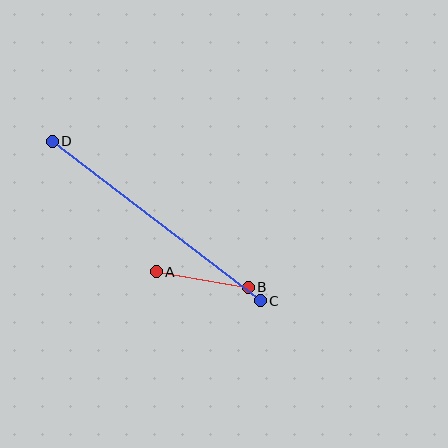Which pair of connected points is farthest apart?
Points C and D are farthest apart.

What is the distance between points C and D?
The distance is approximately 262 pixels.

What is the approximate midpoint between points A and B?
The midpoint is at approximately (202, 279) pixels.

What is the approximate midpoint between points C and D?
The midpoint is at approximately (156, 221) pixels.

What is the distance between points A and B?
The distance is approximately 93 pixels.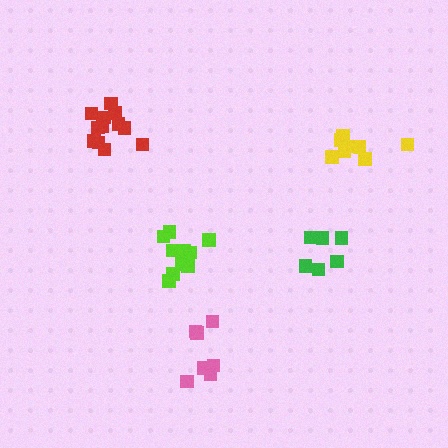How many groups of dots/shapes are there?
There are 5 groups.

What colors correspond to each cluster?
The clusters are colored: pink, green, lime, yellow, red.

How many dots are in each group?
Group 1: 7 dots, Group 2: 6 dots, Group 3: 11 dots, Group 4: 8 dots, Group 5: 12 dots (44 total).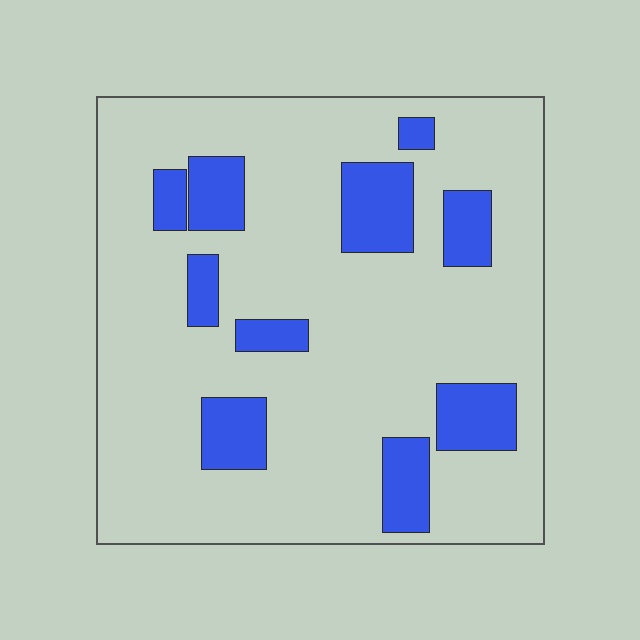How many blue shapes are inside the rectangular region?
10.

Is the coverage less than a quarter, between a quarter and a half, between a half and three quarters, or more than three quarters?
Less than a quarter.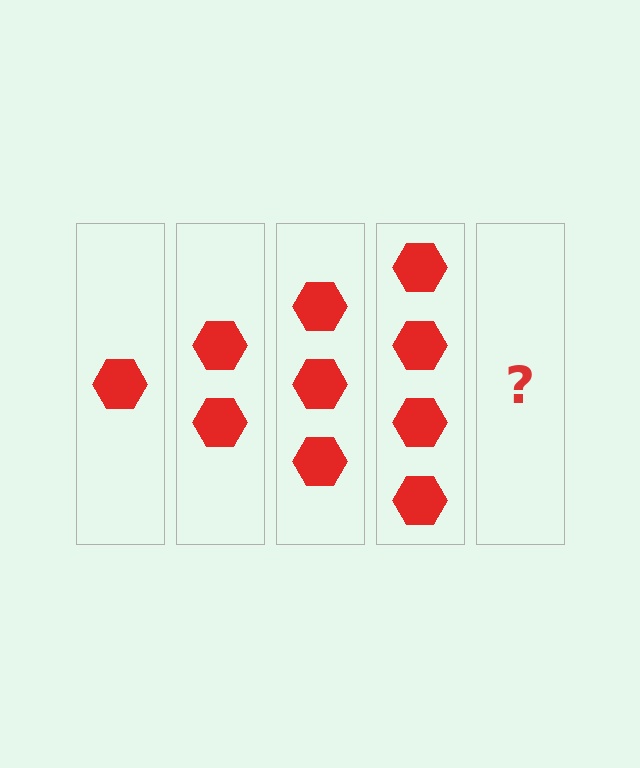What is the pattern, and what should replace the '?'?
The pattern is that each step adds one more hexagon. The '?' should be 5 hexagons.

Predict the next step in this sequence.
The next step is 5 hexagons.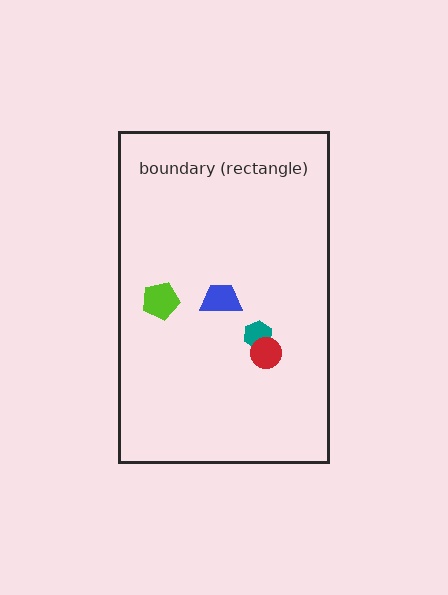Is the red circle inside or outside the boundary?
Inside.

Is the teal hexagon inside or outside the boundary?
Inside.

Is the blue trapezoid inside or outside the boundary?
Inside.